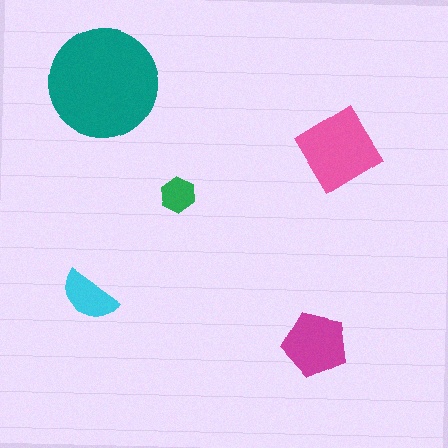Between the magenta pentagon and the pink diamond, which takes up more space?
The pink diamond.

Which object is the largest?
The teal circle.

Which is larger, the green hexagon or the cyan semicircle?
The cyan semicircle.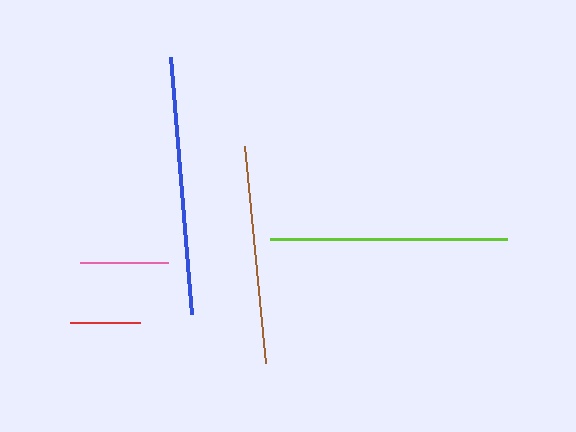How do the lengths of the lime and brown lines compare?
The lime and brown lines are approximately the same length.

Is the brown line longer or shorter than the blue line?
The blue line is longer than the brown line.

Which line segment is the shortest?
The red line is the shortest at approximately 70 pixels.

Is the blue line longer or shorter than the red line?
The blue line is longer than the red line.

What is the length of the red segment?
The red segment is approximately 70 pixels long.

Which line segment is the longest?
The blue line is the longest at approximately 258 pixels.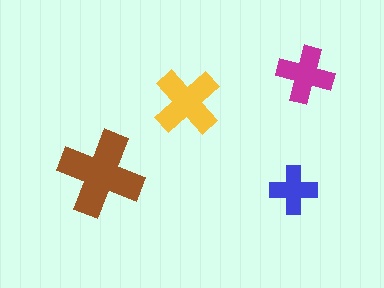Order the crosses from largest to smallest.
the brown one, the yellow one, the magenta one, the blue one.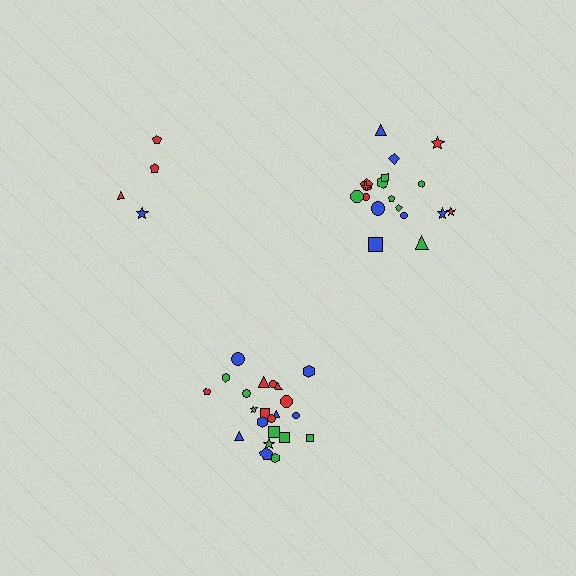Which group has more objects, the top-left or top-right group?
The top-right group.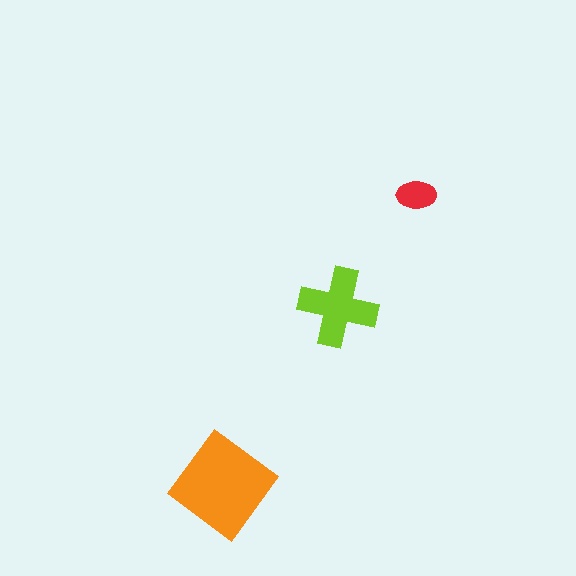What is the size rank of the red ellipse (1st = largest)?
3rd.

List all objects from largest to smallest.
The orange diamond, the lime cross, the red ellipse.